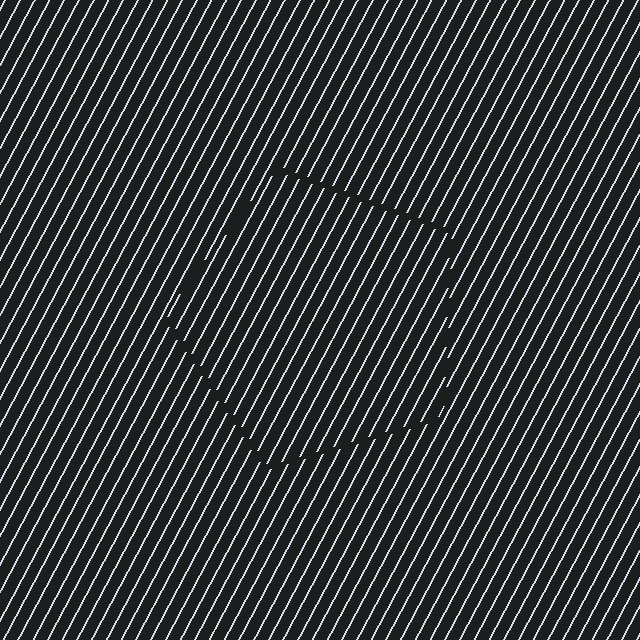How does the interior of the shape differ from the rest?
The interior of the shape contains the same grating, shifted by half a period — the contour is defined by the phase discontinuity where line-ends from the inner and outer gratings abut.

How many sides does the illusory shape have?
5 sides — the line-ends trace a pentagon.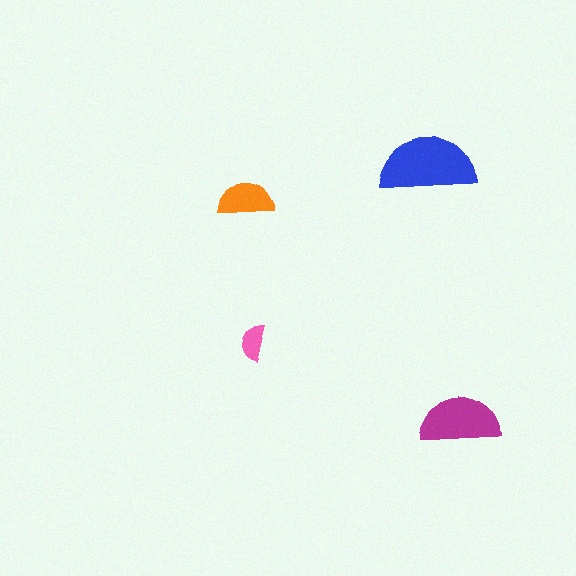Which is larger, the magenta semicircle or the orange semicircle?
The magenta one.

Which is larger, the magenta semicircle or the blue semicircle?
The blue one.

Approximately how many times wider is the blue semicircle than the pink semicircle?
About 2.5 times wider.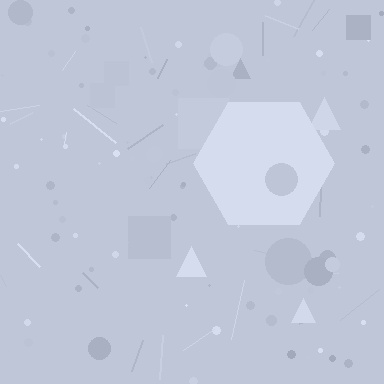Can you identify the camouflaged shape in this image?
The camouflaged shape is a hexagon.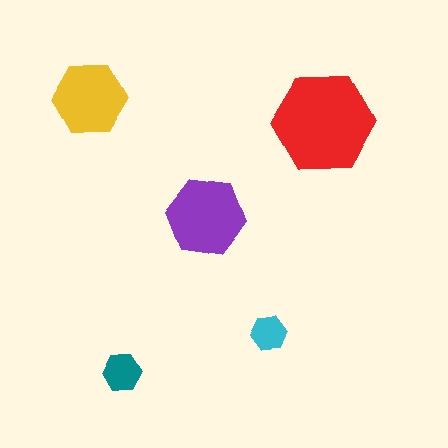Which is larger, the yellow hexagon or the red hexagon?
The red one.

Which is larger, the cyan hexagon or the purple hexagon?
The purple one.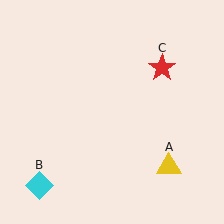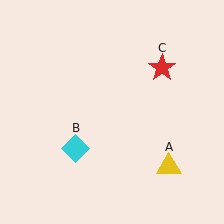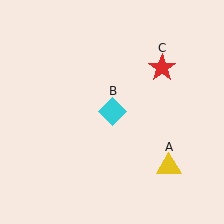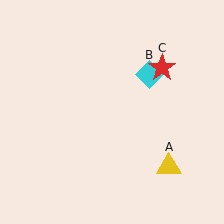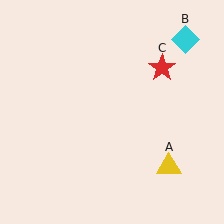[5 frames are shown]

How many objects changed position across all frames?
1 object changed position: cyan diamond (object B).